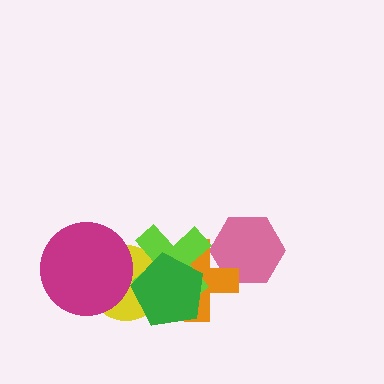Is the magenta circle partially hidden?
No, no other shape covers it.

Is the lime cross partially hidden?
Yes, it is partially covered by another shape.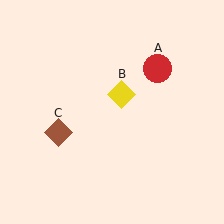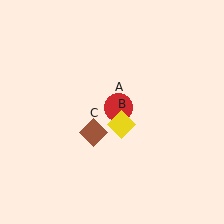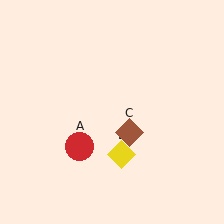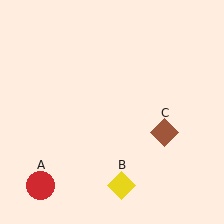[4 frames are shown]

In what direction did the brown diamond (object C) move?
The brown diamond (object C) moved right.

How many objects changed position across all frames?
3 objects changed position: red circle (object A), yellow diamond (object B), brown diamond (object C).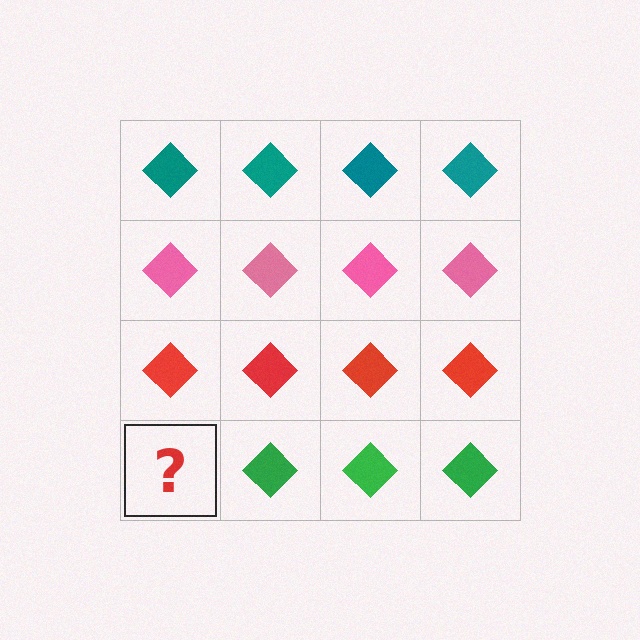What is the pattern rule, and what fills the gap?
The rule is that each row has a consistent color. The gap should be filled with a green diamond.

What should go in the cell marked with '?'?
The missing cell should contain a green diamond.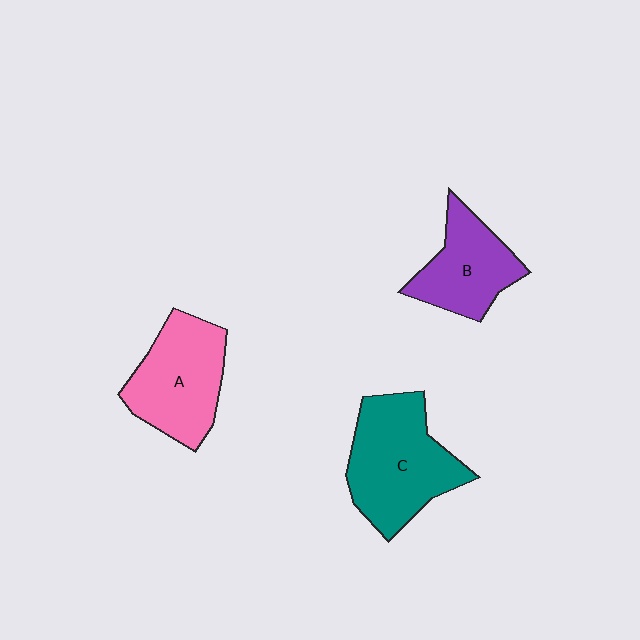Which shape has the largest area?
Shape C (teal).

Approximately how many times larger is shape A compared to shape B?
Approximately 1.2 times.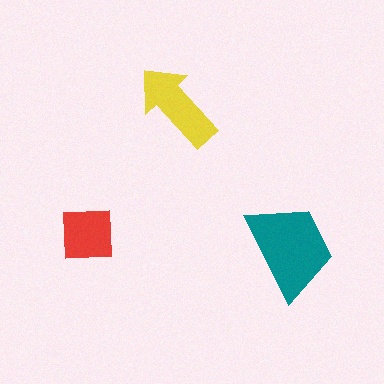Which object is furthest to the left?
The red square is leftmost.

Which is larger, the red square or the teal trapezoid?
The teal trapezoid.